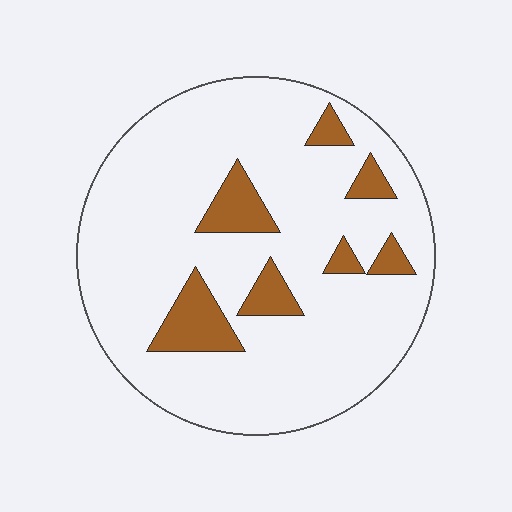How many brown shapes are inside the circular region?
7.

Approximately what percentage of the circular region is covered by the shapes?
Approximately 15%.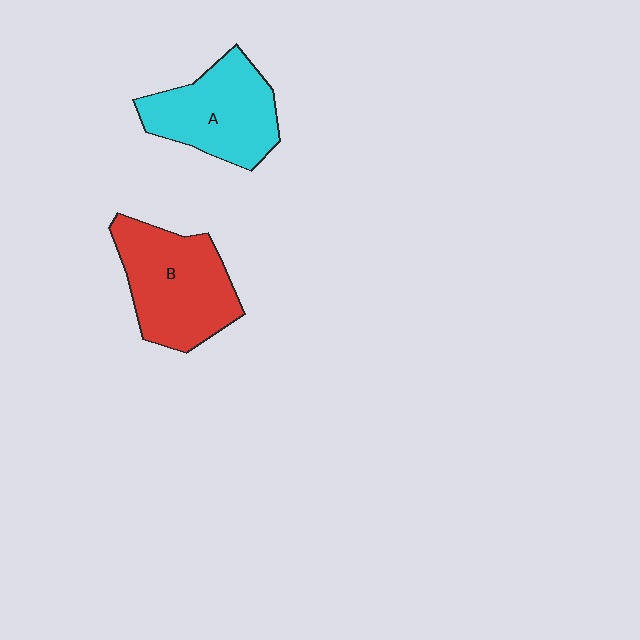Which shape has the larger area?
Shape B (red).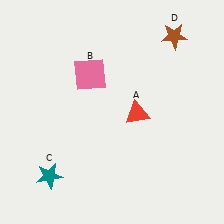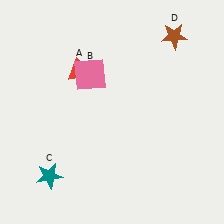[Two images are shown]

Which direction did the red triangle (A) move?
The red triangle (A) moved left.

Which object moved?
The red triangle (A) moved left.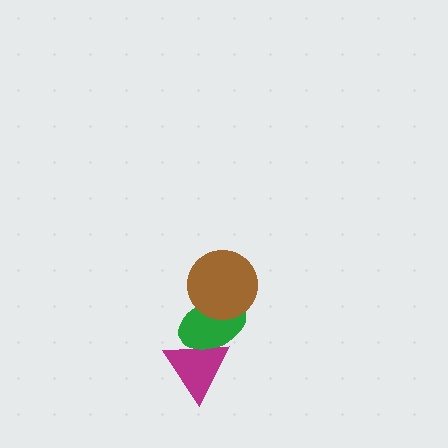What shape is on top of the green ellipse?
The brown circle is on top of the green ellipse.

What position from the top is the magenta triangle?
The magenta triangle is 3rd from the top.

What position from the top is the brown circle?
The brown circle is 1st from the top.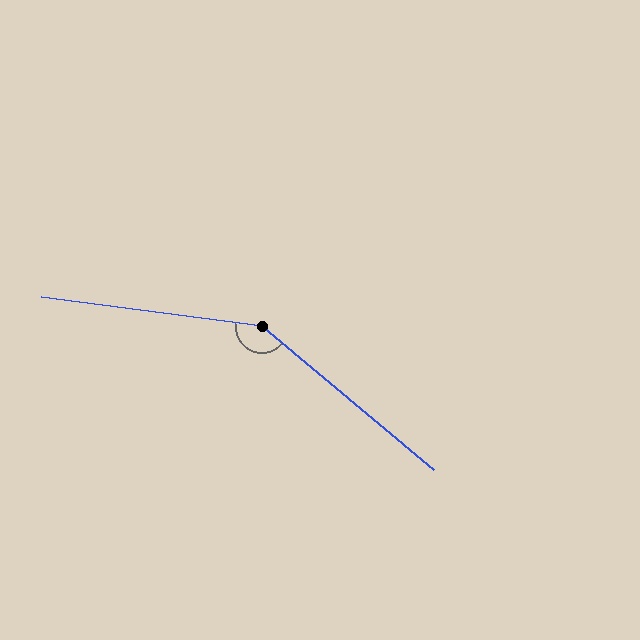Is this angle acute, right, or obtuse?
It is obtuse.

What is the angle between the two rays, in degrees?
Approximately 148 degrees.